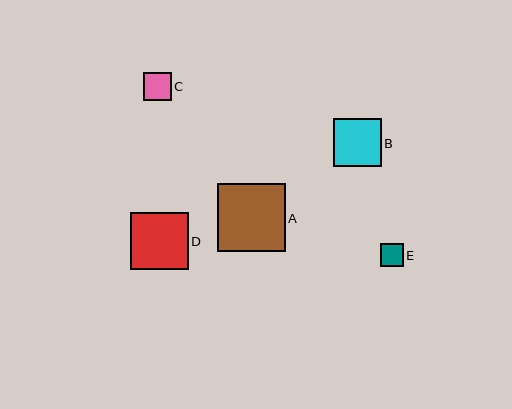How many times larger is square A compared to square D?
Square A is approximately 1.2 times the size of square D.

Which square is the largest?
Square A is the largest with a size of approximately 68 pixels.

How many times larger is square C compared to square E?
Square C is approximately 1.2 times the size of square E.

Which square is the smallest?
Square E is the smallest with a size of approximately 23 pixels.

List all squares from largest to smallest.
From largest to smallest: A, D, B, C, E.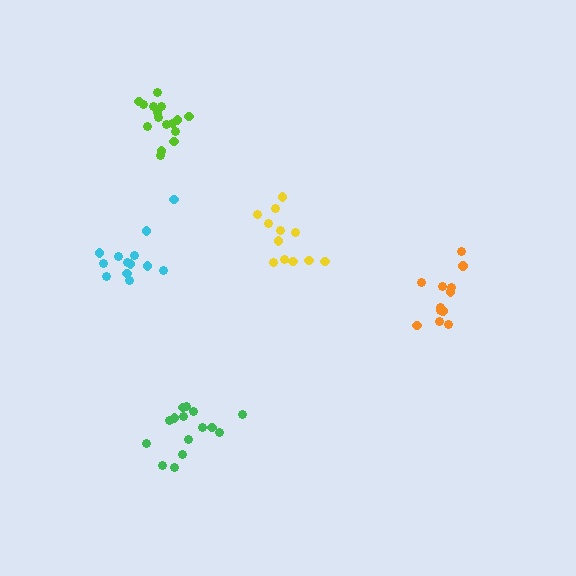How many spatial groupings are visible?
There are 5 spatial groupings.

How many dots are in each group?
Group 1: 12 dots, Group 2: 16 dots, Group 3: 13 dots, Group 4: 12 dots, Group 5: 15 dots (68 total).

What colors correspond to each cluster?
The clusters are colored: yellow, lime, cyan, orange, green.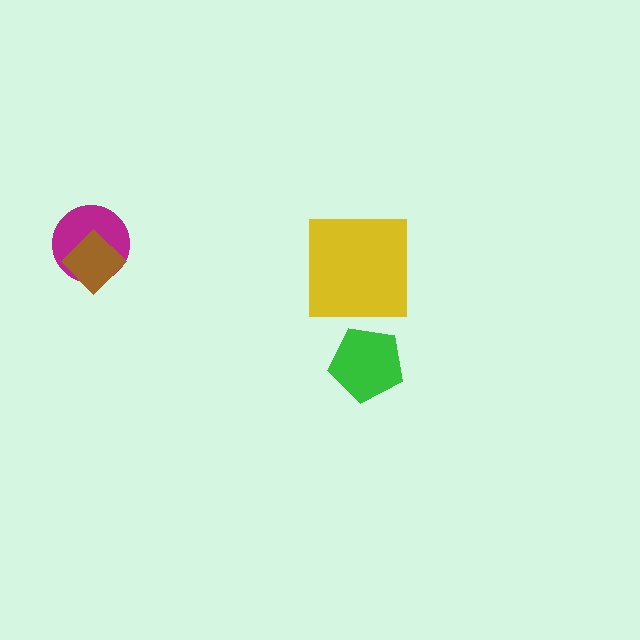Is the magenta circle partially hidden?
Yes, it is partially covered by another shape.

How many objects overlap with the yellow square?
0 objects overlap with the yellow square.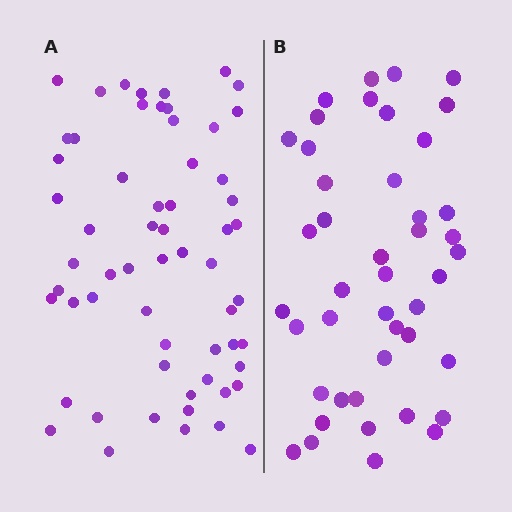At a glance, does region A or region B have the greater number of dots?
Region A (the left region) has more dots.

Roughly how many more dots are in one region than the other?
Region A has approximately 15 more dots than region B.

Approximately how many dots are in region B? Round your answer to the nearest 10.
About 40 dots. (The exact count is 44, which rounds to 40.)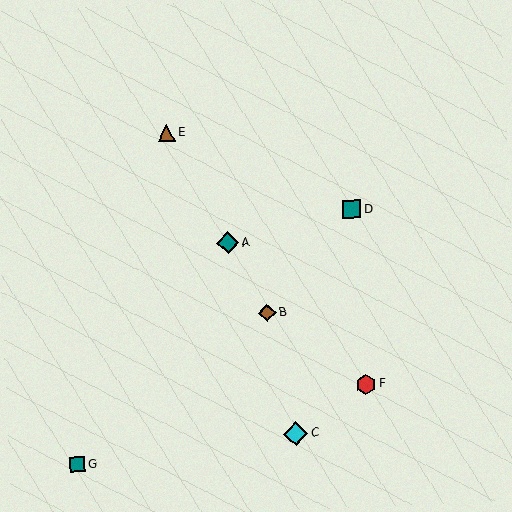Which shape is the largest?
The cyan diamond (labeled C) is the largest.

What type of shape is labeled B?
Shape B is a brown diamond.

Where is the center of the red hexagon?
The center of the red hexagon is at (366, 385).